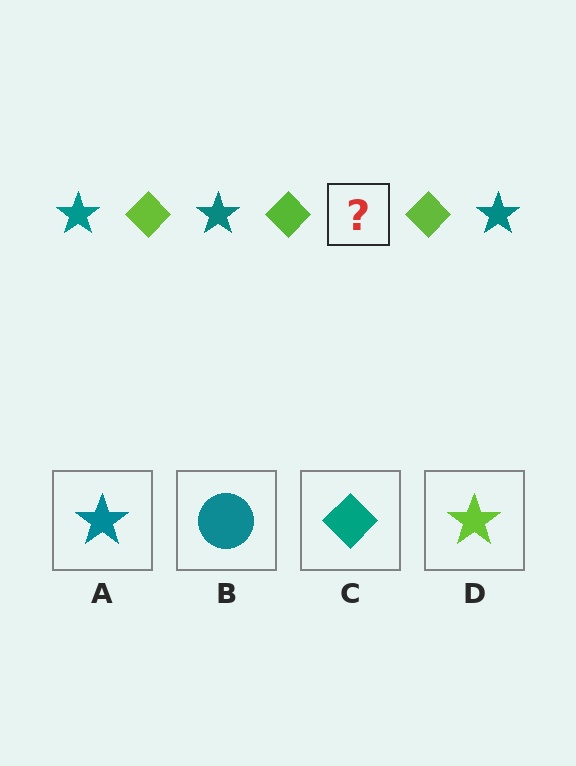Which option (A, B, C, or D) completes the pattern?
A.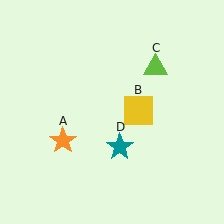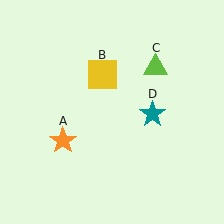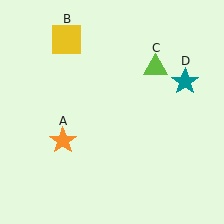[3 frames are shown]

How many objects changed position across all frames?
2 objects changed position: yellow square (object B), teal star (object D).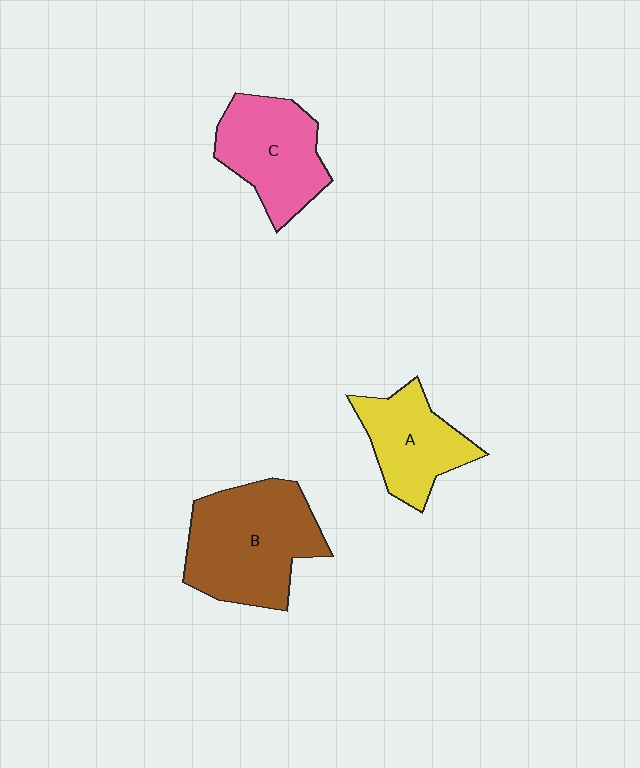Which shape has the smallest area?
Shape A (yellow).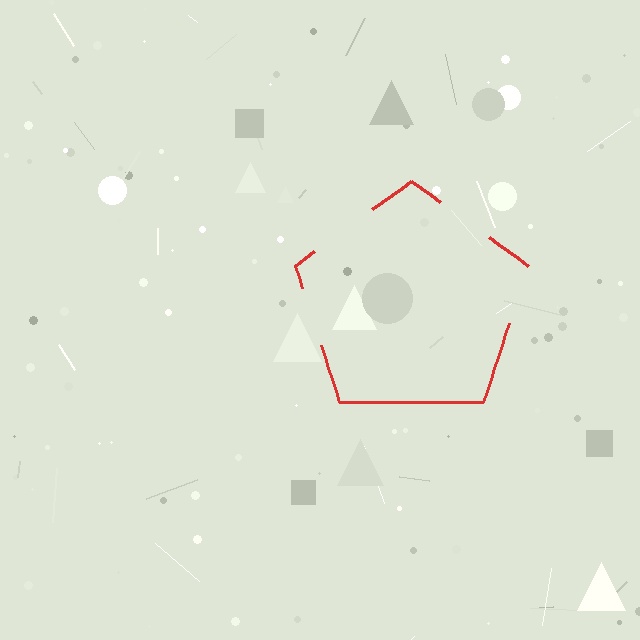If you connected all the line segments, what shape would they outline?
They would outline a pentagon.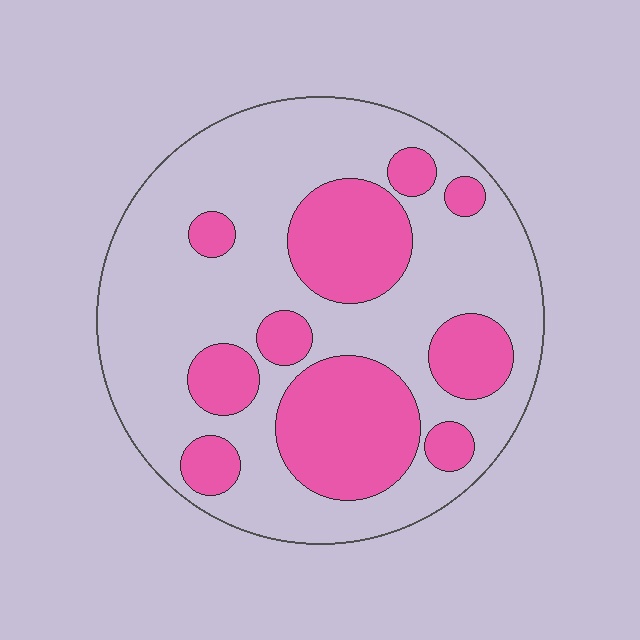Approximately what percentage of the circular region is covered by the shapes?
Approximately 35%.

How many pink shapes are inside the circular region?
10.